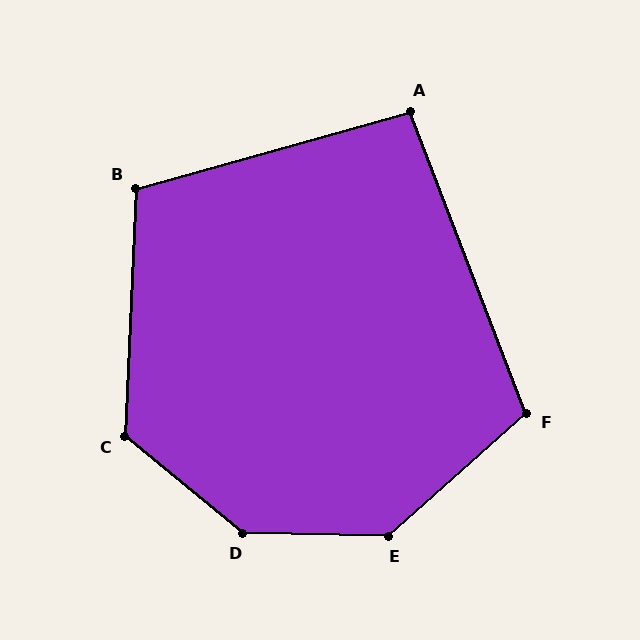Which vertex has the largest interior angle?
D, at approximately 142 degrees.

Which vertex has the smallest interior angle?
A, at approximately 96 degrees.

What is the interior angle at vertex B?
Approximately 108 degrees (obtuse).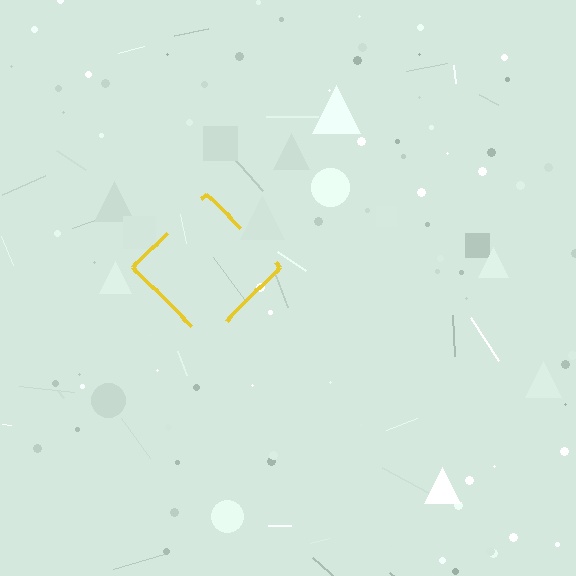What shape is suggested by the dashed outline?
The dashed outline suggests a diamond.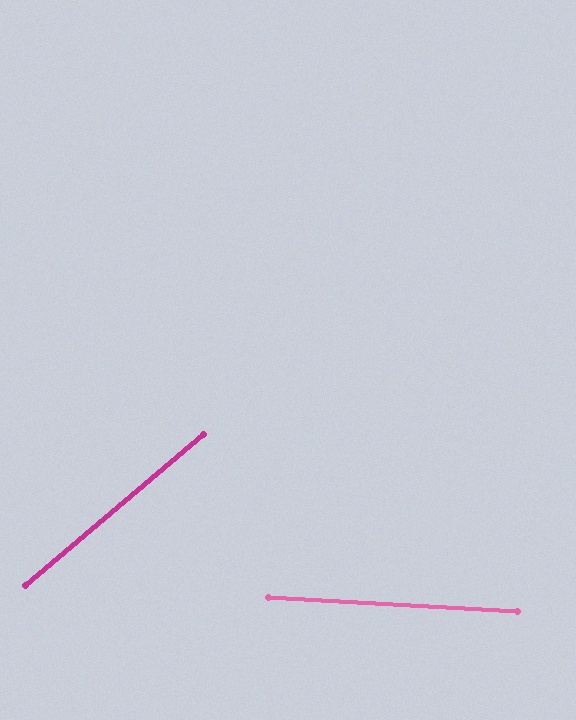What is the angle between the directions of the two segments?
Approximately 44 degrees.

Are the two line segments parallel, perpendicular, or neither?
Neither parallel nor perpendicular — they differ by about 44°.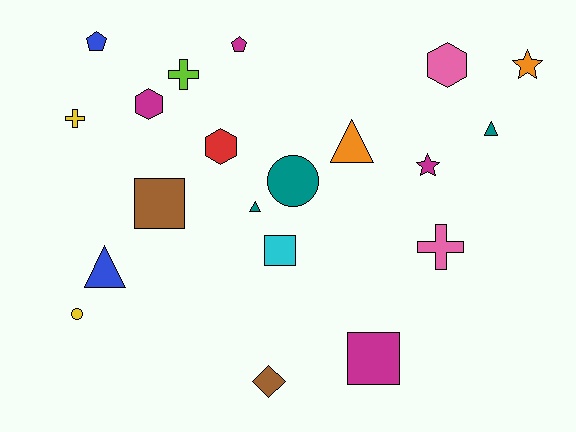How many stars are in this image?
There are 2 stars.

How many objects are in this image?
There are 20 objects.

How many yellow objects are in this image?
There are 2 yellow objects.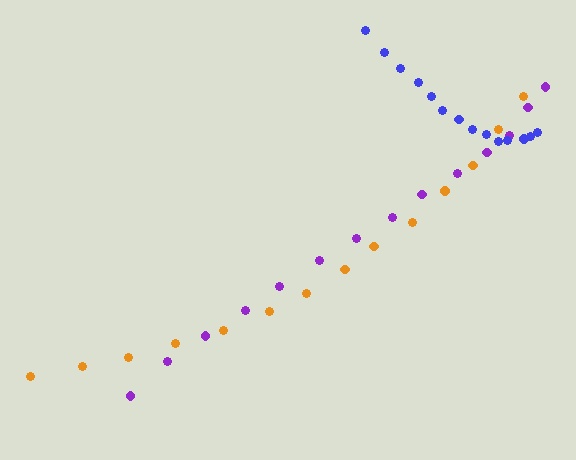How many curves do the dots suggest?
There are 3 distinct paths.